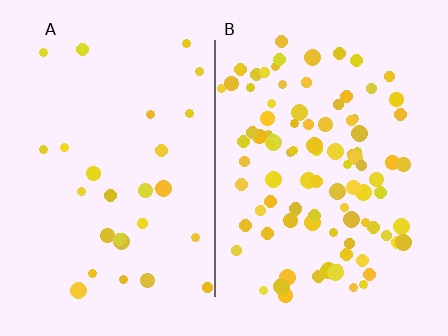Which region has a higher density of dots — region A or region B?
B (the right).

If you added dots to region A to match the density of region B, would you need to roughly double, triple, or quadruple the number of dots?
Approximately triple.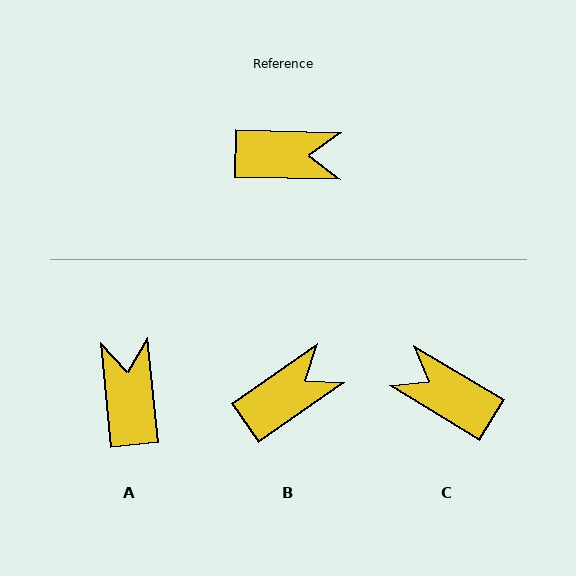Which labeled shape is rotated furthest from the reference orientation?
C, about 150 degrees away.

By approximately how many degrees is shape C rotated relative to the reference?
Approximately 150 degrees counter-clockwise.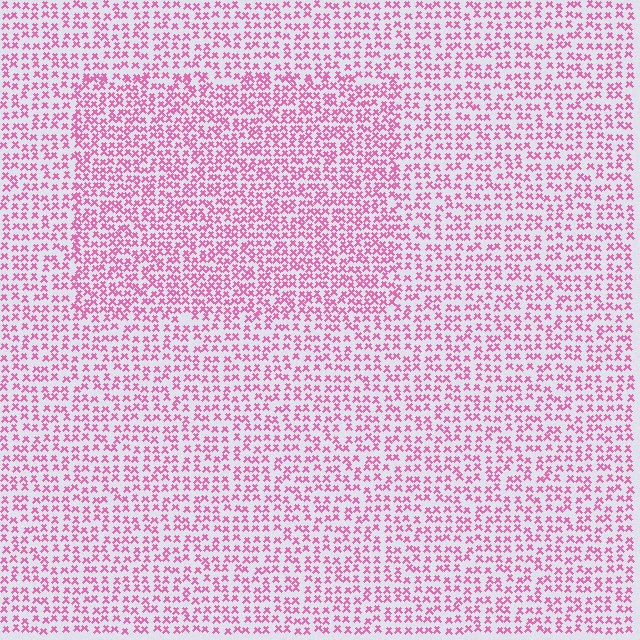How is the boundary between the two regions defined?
The boundary is defined by a change in element density (approximately 1.5x ratio). All elements are the same color, size, and shape.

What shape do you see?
I see a rectangle.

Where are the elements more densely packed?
The elements are more densely packed inside the rectangle boundary.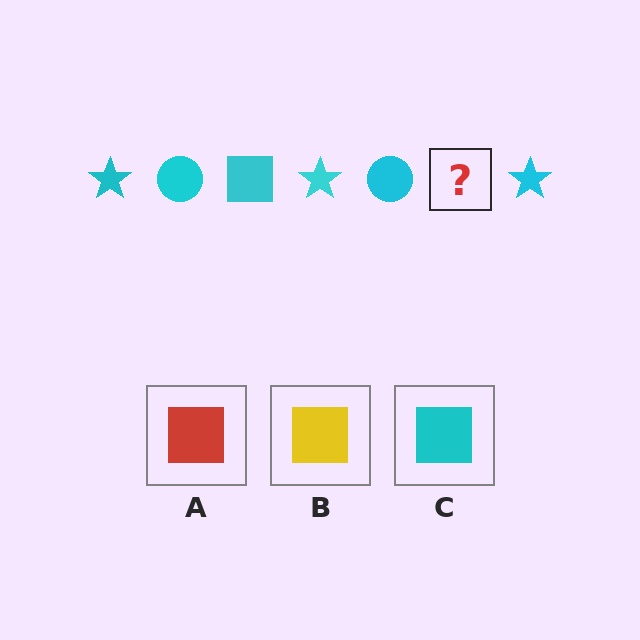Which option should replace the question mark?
Option C.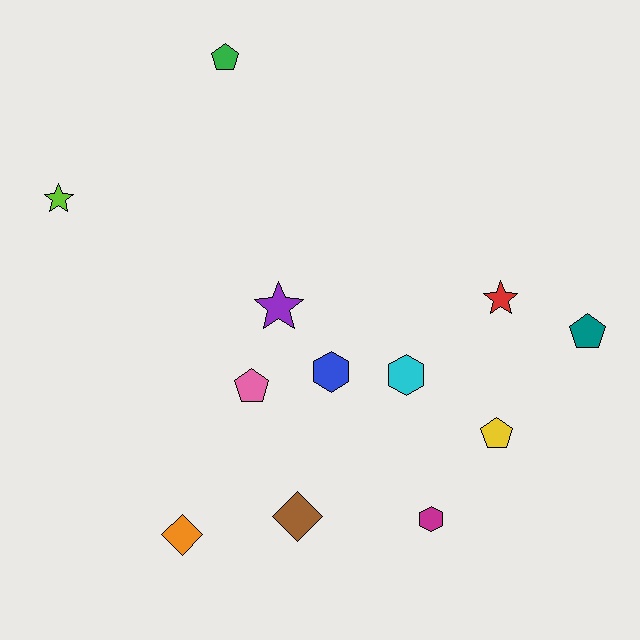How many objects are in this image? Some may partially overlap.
There are 12 objects.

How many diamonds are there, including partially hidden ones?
There are 2 diamonds.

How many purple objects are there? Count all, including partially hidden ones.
There is 1 purple object.